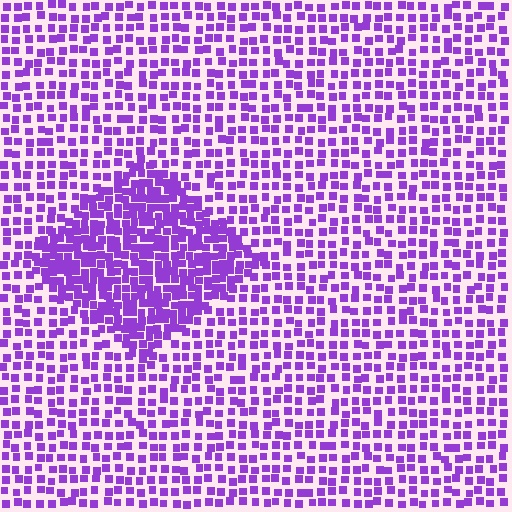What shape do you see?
I see a diamond.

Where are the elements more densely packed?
The elements are more densely packed inside the diamond boundary.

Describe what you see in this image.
The image contains small purple elements arranged at two different densities. A diamond-shaped region is visible where the elements are more densely packed than the surrounding area.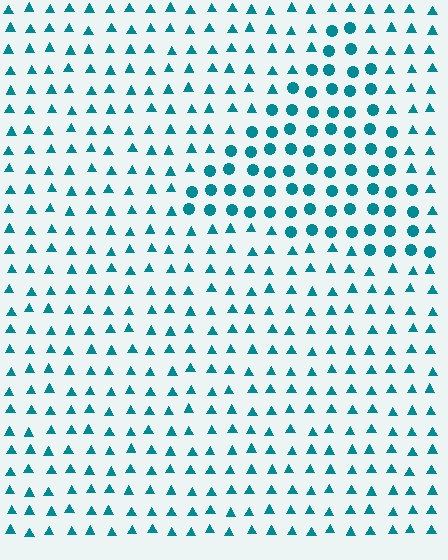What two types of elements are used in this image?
The image uses circles inside the triangle region and triangles outside it.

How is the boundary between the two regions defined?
The boundary is defined by a change in element shape: circles inside vs. triangles outside. All elements share the same color and spacing.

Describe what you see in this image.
The image is filled with small teal elements arranged in a uniform grid. A triangle-shaped region contains circles, while the surrounding area contains triangles. The boundary is defined purely by the change in element shape.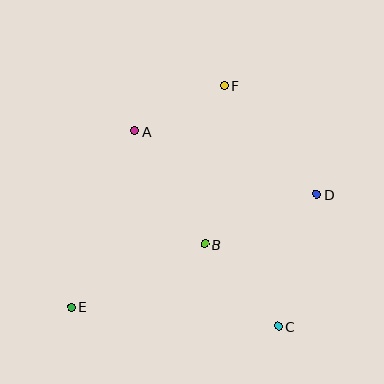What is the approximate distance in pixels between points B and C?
The distance between B and C is approximately 110 pixels.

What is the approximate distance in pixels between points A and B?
The distance between A and B is approximately 133 pixels.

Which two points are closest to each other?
Points A and F are closest to each other.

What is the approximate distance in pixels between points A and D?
The distance between A and D is approximately 193 pixels.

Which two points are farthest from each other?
Points D and E are farthest from each other.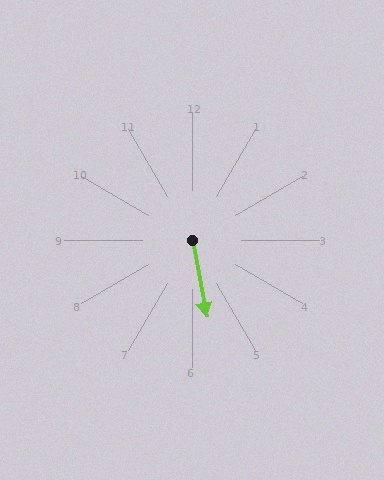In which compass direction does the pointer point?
South.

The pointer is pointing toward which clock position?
Roughly 6 o'clock.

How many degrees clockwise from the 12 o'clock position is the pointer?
Approximately 170 degrees.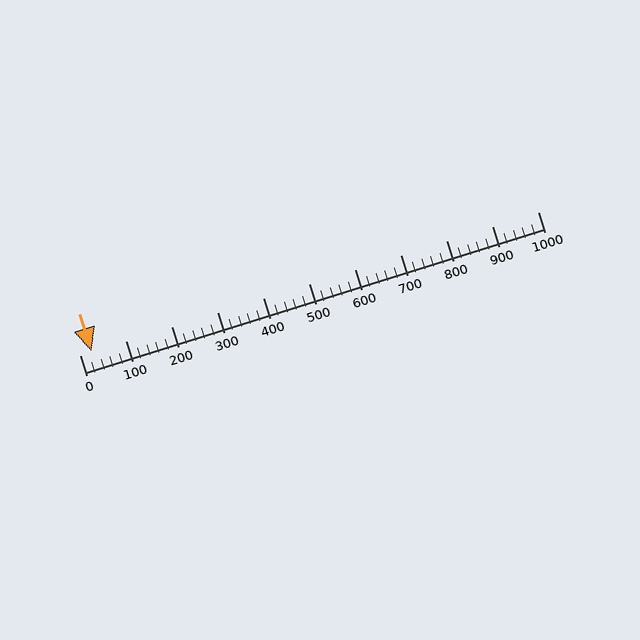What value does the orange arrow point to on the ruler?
The orange arrow points to approximately 26.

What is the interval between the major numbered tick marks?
The major tick marks are spaced 100 units apart.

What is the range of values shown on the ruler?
The ruler shows values from 0 to 1000.